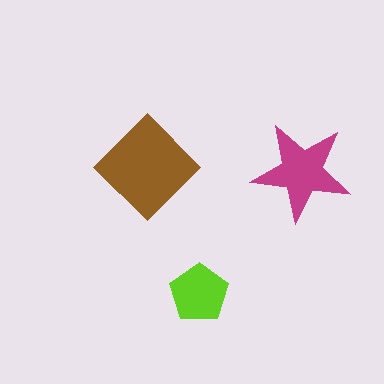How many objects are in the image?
There are 3 objects in the image.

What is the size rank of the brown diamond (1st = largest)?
1st.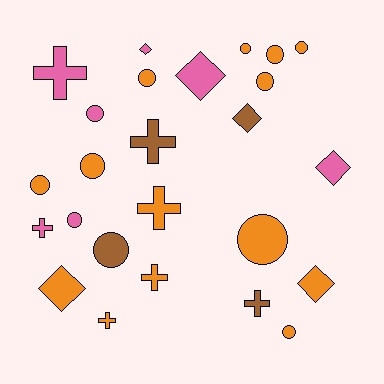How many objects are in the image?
There are 25 objects.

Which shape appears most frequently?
Circle, with 12 objects.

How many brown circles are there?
There is 1 brown circle.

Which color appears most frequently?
Orange, with 14 objects.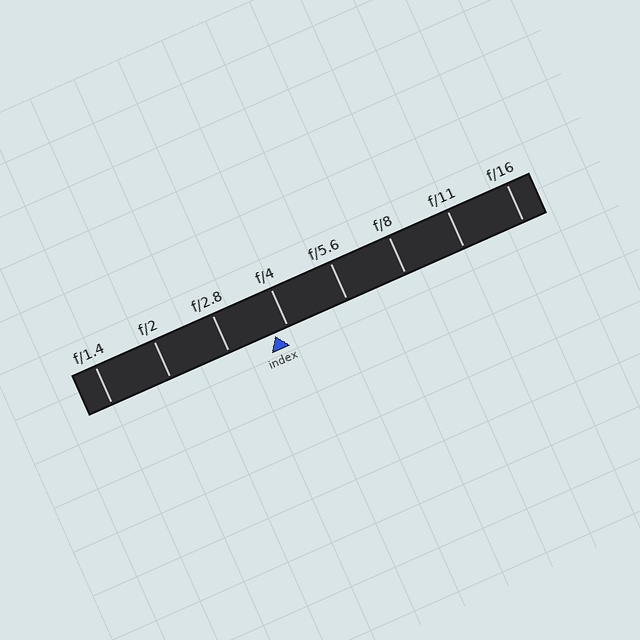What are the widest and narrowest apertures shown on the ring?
The widest aperture shown is f/1.4 and the narrowest is f/16.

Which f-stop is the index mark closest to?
The index mark is closest to f/4.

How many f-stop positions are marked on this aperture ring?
There are 8 f-stop positions marked.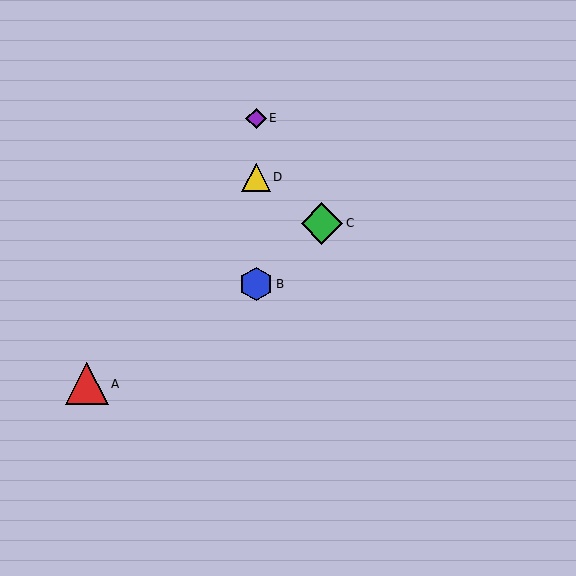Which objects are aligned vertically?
Objects B, D, E are aligned vertically.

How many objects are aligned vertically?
3 objects (B, D, E) are aligned vertically.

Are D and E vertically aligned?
Yes, both are at x≈256.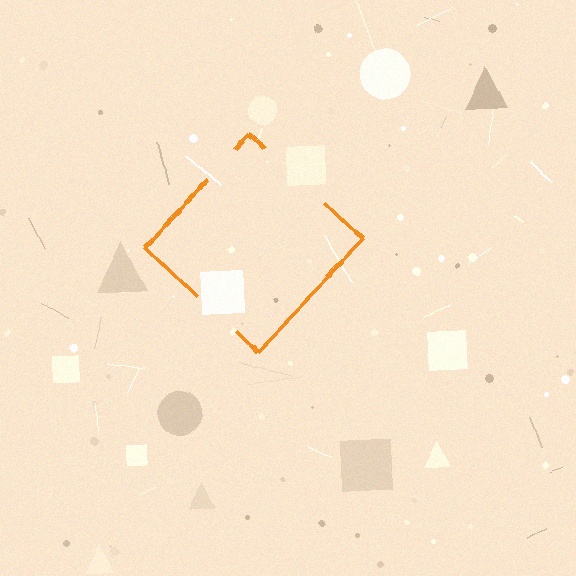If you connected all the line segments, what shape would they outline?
They would outline a diamond.